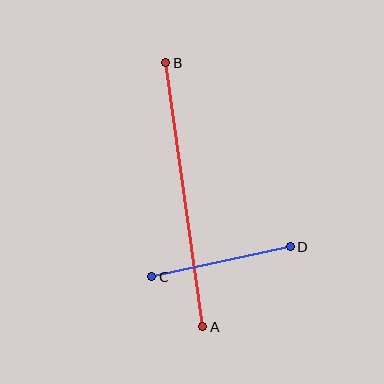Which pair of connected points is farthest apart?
Points A and B are farthest apart.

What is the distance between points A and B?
The distance is approximately 267 pixels.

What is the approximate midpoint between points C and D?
The midpoint is at approximately (221, 262) pixels.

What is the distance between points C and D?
The distance is approximately 141 pixels.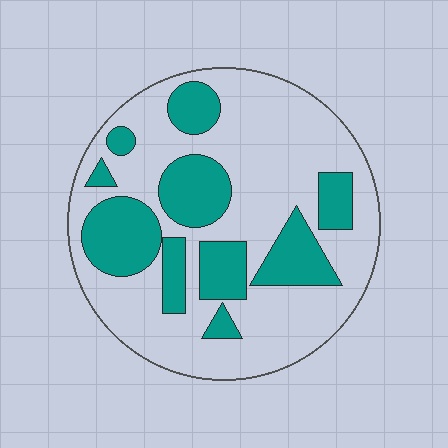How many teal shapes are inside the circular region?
10.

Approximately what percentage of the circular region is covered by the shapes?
Approximately 30%.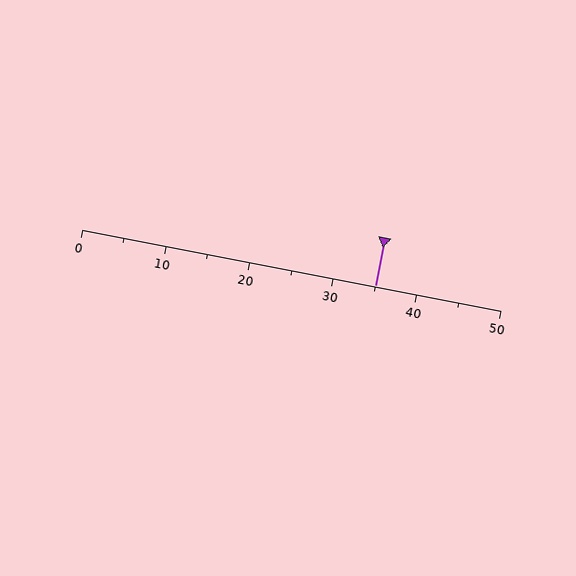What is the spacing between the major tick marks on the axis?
The major ticks are spaced 10 apart.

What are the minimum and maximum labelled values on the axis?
The axis runs from 0 to 50.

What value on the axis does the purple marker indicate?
The marker indicates approximately 35.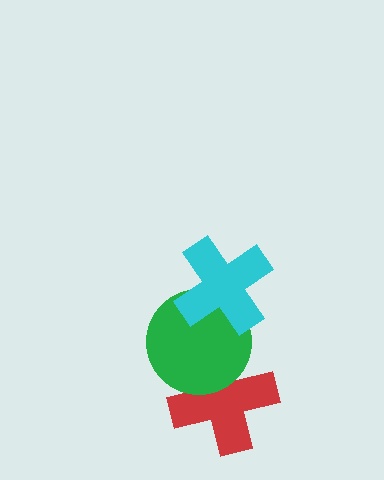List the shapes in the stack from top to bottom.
From top to bottom: the cyan cross, the green circle, the red cross.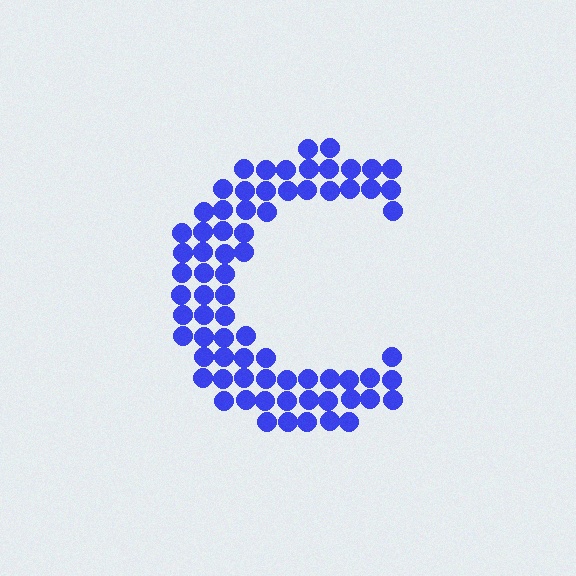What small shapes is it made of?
It is made of small circles.